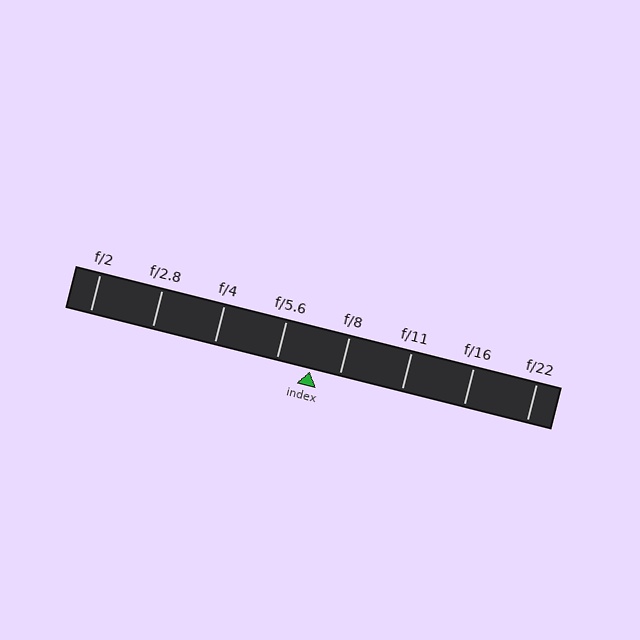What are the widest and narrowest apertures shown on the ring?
The widest aperture shown is f/2 and the narrowest is f/22.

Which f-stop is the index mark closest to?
The index mark is closest to f/8.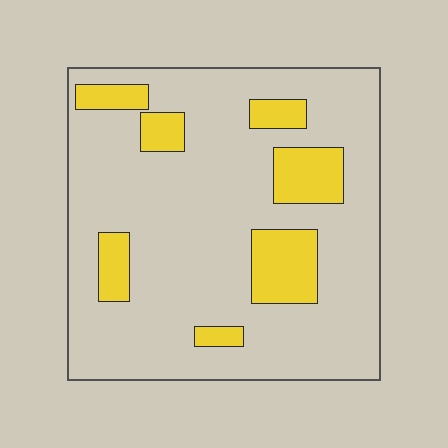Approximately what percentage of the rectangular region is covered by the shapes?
Approximately 20%.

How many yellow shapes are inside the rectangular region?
7.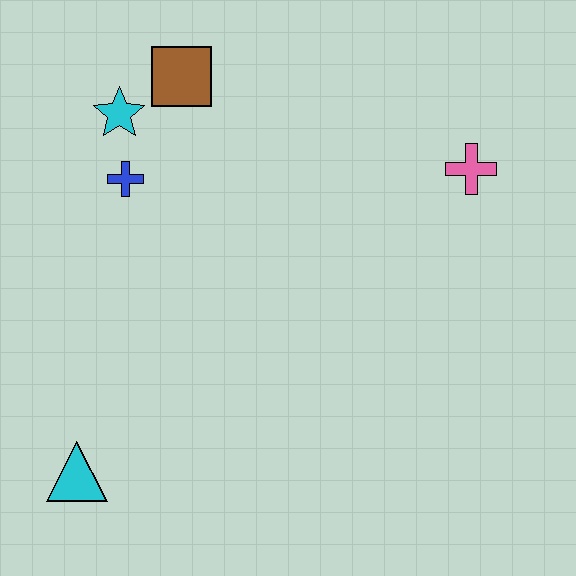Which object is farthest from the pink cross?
The cyan triangle is farthest from the pink cross.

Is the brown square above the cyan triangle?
Yes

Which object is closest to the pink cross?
The brown square is closest to the pink cross.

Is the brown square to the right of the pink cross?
No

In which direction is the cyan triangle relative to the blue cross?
The cyan triangle is below the blue cross.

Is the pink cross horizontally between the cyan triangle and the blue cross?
No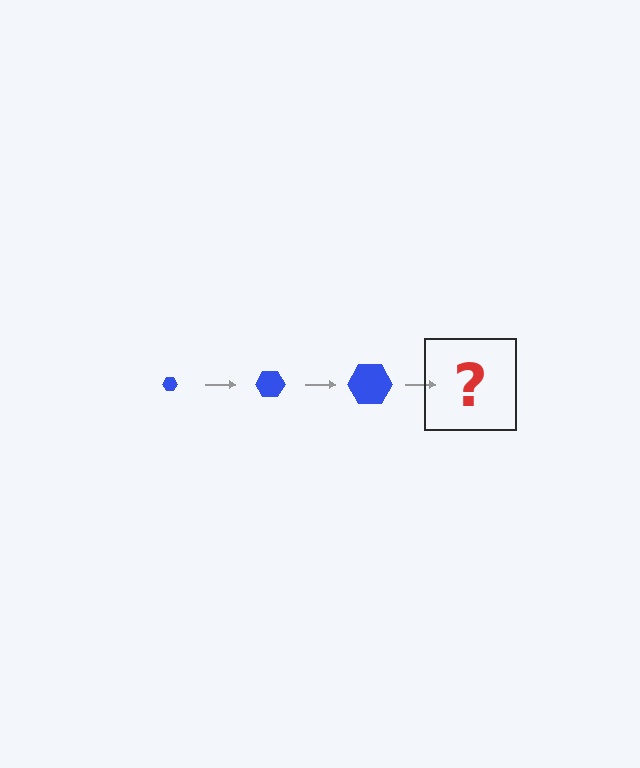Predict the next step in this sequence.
The next step is a blue hexagon, larger than the previous one.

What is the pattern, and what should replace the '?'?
The pattern is that the hexagon gets progressively larger each step. The '?' should be a blue hexagon, larger than the previous one.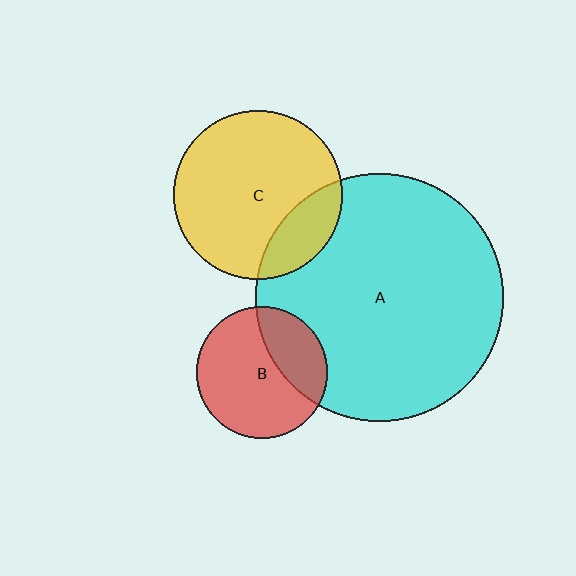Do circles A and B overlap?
Yes.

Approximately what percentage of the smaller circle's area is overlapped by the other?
Approximately 30%.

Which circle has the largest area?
Circle A (cyan).